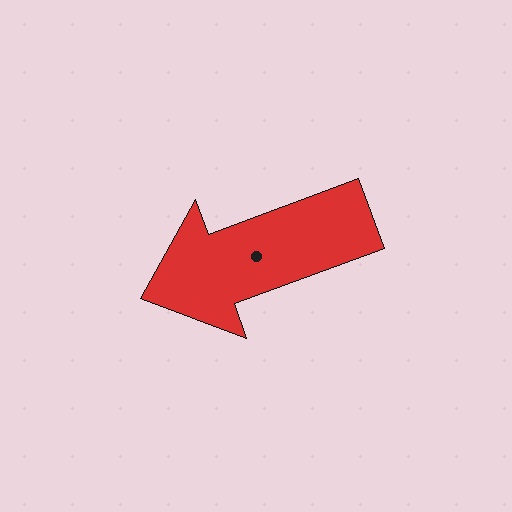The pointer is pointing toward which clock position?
Roughly 8 o'clock.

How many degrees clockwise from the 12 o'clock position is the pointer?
Approximately 250 degrees.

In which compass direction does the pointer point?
West.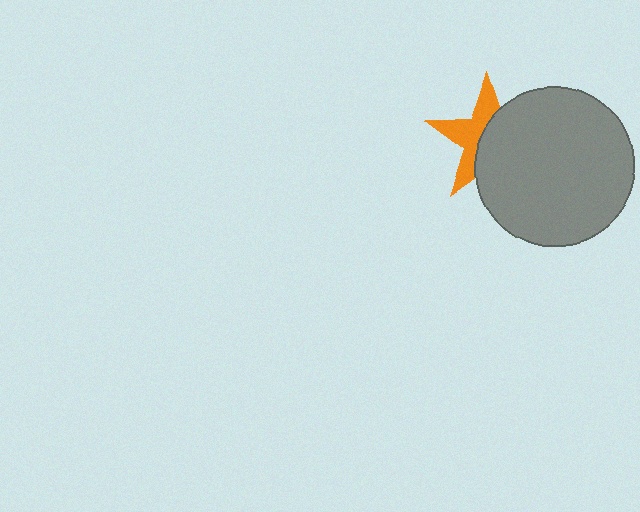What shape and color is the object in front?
The object in front is a gray circle.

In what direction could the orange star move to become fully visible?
The orange star could move left. That would shift it out from behind the gray circle entirely.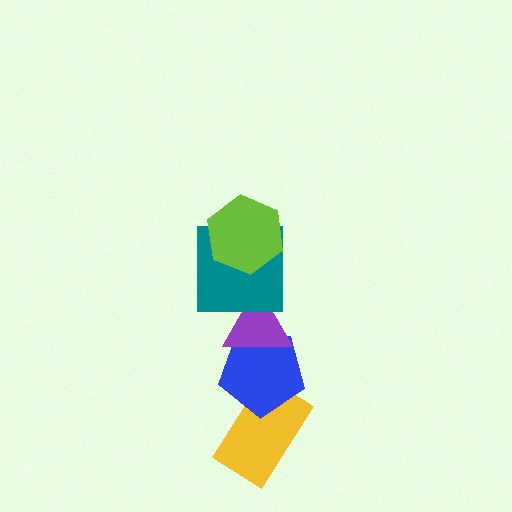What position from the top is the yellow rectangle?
The yellow rectangle is 5th from the top.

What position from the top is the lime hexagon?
The lime hexagon is 1st from the top.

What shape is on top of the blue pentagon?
The purple triangle is on top of the blue pentagon.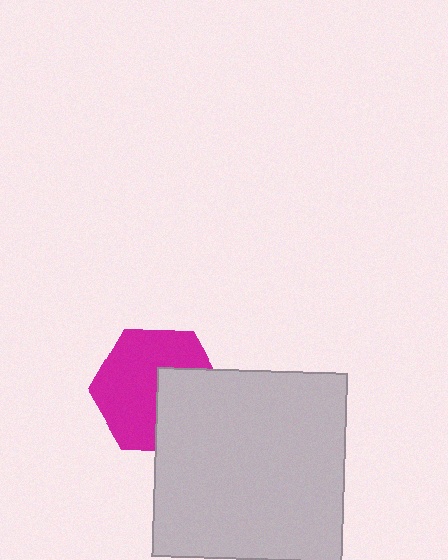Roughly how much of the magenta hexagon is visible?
About half of it is visible (roughly 63%).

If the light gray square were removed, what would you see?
You would see the complete magenta hexagon.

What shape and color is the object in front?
The object in front is a light gray square.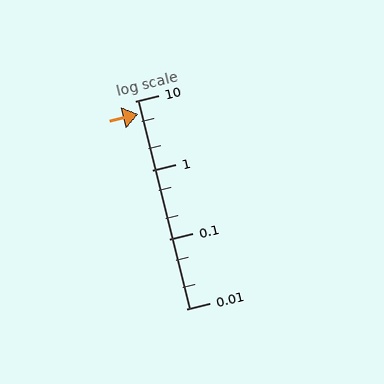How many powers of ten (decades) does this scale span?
The scale spans 3 decades, from 0.01 to 10.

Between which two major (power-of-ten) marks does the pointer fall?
The pointer is between 1 and 10.